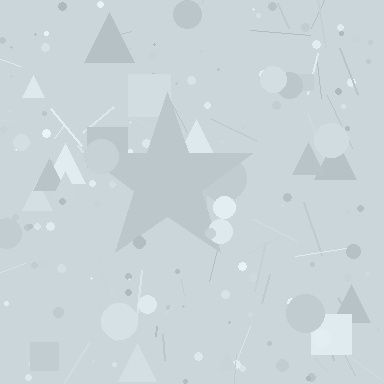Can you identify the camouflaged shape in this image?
The camouflaged shape is a star.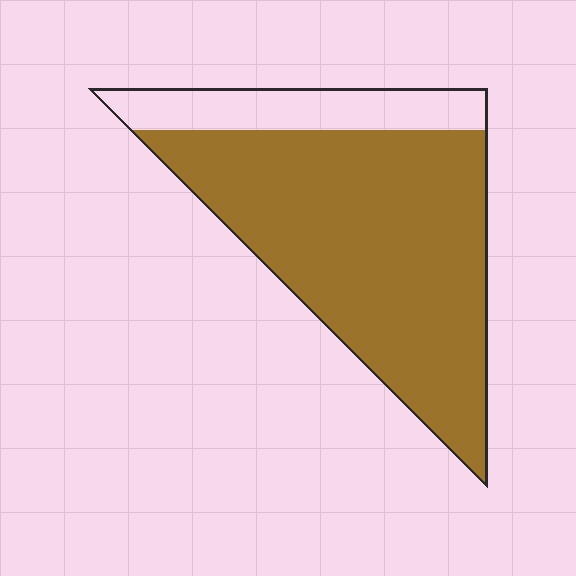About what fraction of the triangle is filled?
About four fifths (4/5).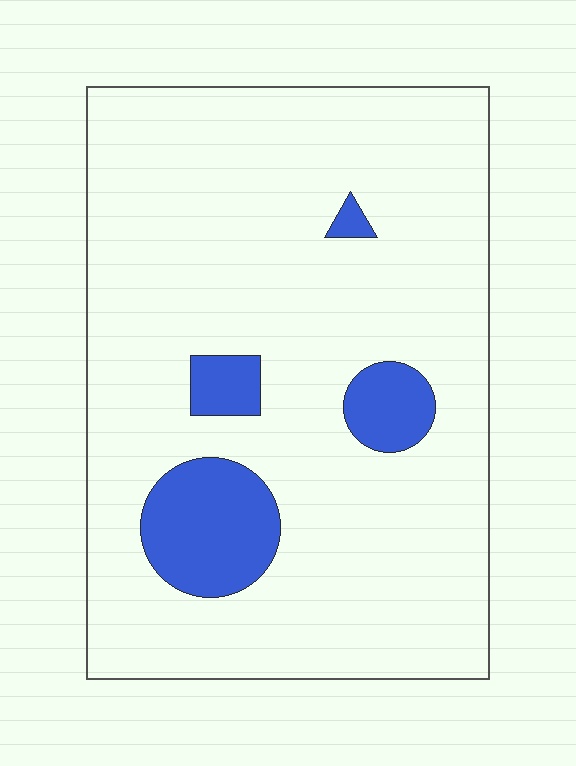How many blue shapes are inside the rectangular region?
4.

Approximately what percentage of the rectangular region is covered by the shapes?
Approximately 10%.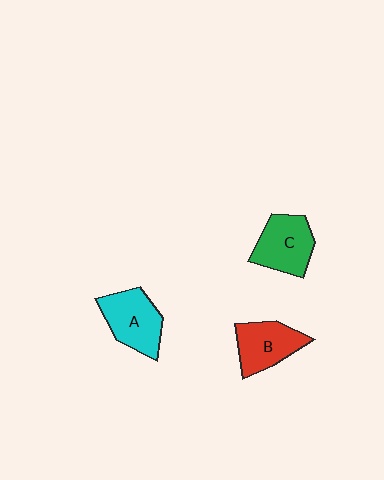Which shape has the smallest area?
Shape B (red).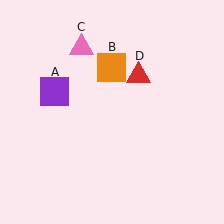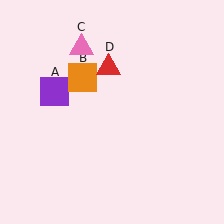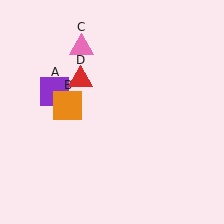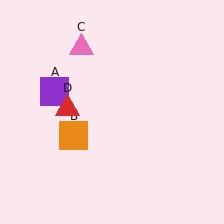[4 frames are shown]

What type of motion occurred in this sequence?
The orange square (object B), red triangle (object D) rotated counterclockwise around the center of the scene.